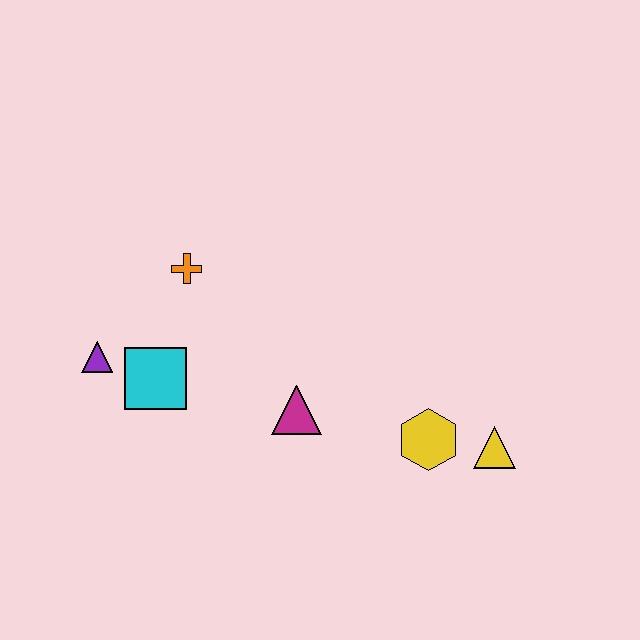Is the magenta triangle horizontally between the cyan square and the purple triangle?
No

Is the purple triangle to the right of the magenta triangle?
No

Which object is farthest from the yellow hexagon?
The purple triangle is farthest from the yellow hexagon.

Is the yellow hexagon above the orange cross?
No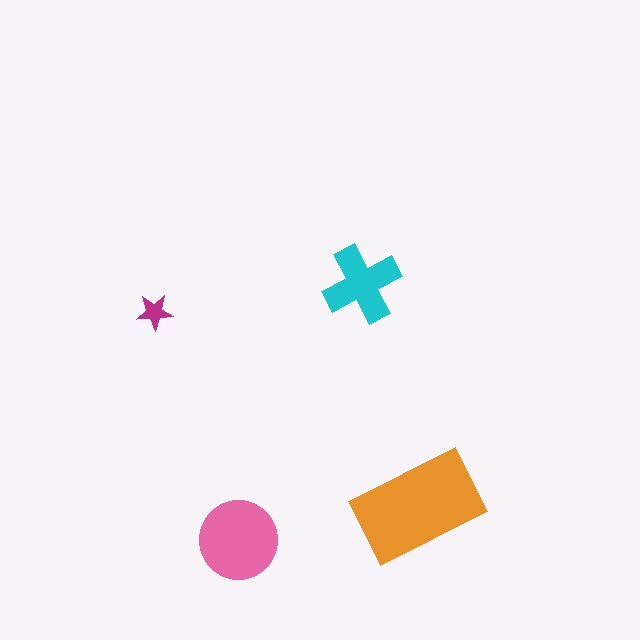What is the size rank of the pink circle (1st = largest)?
2nd.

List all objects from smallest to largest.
The magenta star, the cyan cross, the pink circle, the orange rectangle.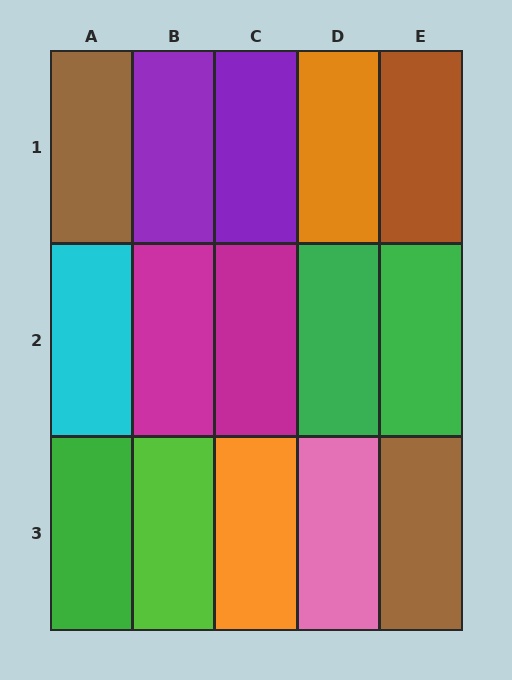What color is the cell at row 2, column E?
Green.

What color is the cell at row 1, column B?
Purple.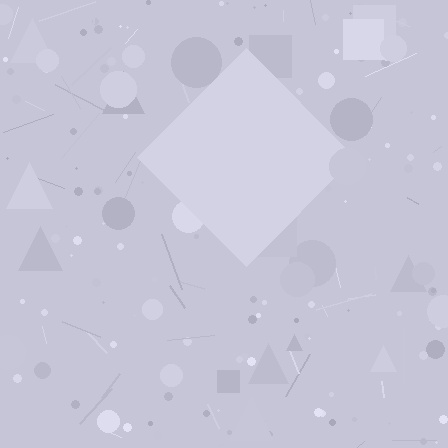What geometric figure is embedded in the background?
A diamond is embedded in the background.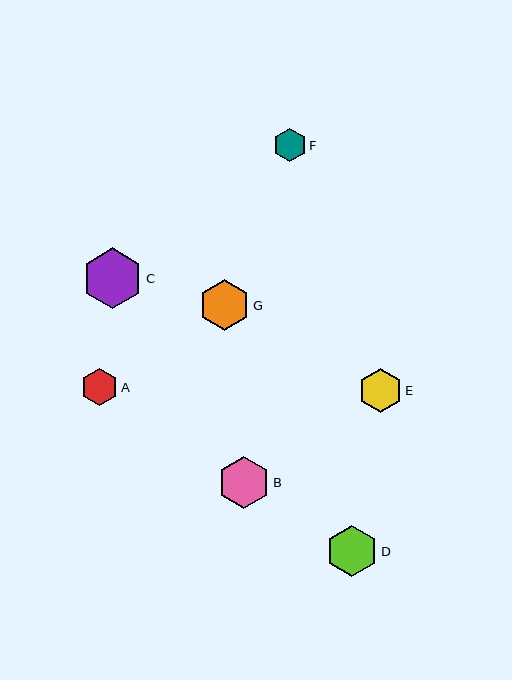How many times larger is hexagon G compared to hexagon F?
Hexagon G is approximately 1.5 times the size of hexagon F.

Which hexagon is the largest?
Hexagon C is the largest with a size of approximately 61 pixels.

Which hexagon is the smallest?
Hexagon F is the smallest with a size of approximately 33 pixels.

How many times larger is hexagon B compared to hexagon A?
Hexagon B is approximately 1.4 times the size of hexagon A.